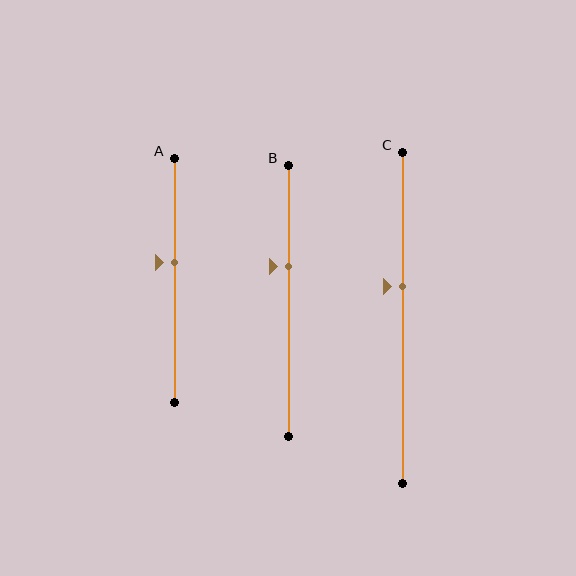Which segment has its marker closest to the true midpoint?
Segment A has its marker closest to the true midpoint.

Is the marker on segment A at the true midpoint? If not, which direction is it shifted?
No, the marker on segment A is shifted upward by about 7% of the segment length.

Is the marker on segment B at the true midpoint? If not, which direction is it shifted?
No, the marker on segment B is shifted upward by about 13% of the segment length.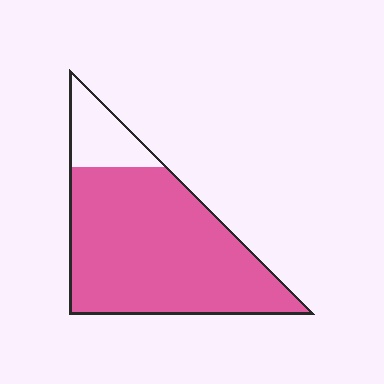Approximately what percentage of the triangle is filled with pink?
Approximately 85%.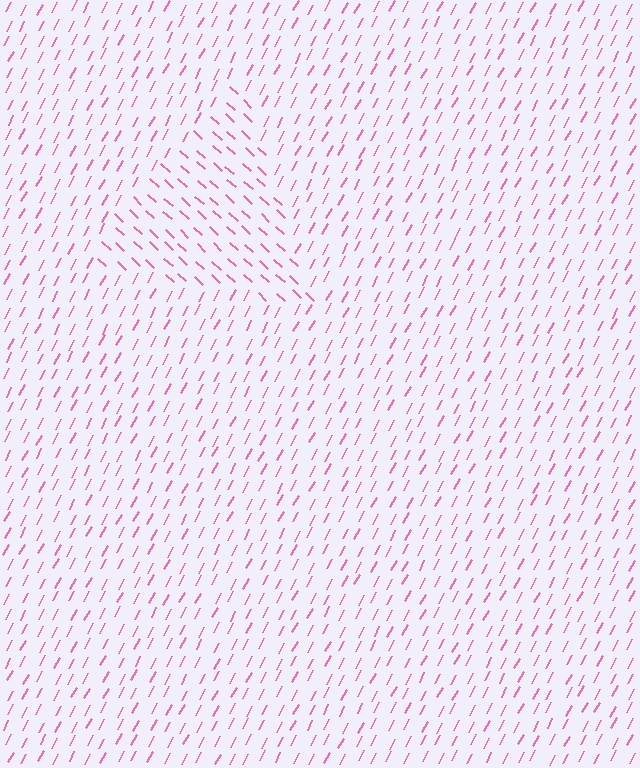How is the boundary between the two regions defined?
The boundary is defined purely by a change in line orientation (approximately 75 degrees difference). All lines are the same color and thickness.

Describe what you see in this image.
The image is filled with small pink line segments. A triangle region in the image has lines oriented differently from the surrounding lines, creating a visible texture boundary.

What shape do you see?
I see a triangle.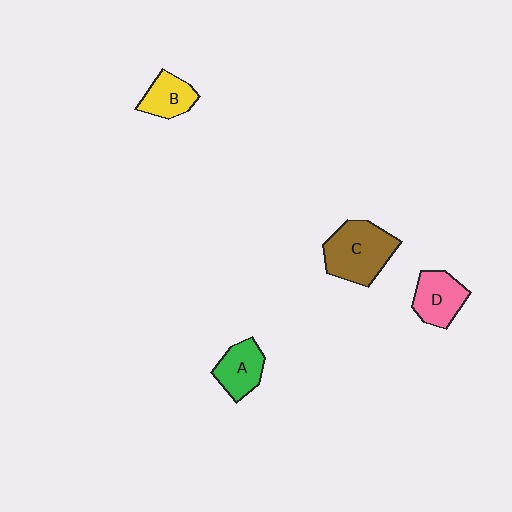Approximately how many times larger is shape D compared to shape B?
Approximately 1.2 times.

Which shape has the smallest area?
Shape B (yellow).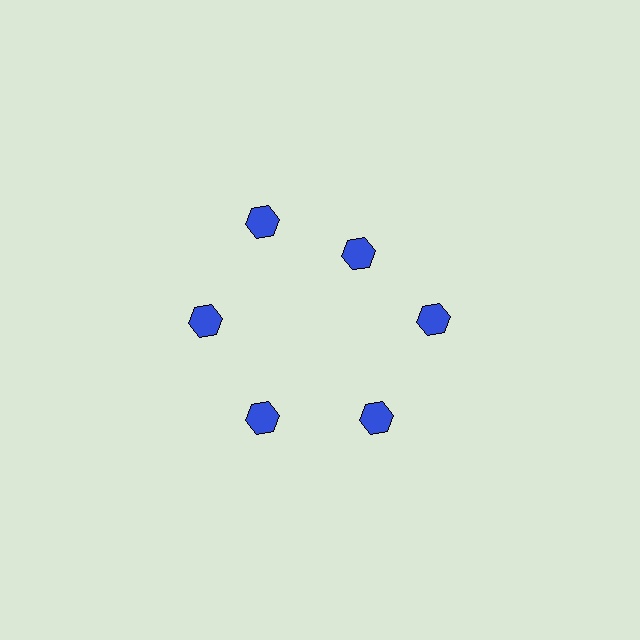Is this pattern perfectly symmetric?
No. The 6 blue hexagons are arranged in a ring, but one element near the 1 o'clock position is pulled inward toward the center, breaking the 6-fold rotational symmetry.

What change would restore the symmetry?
The symmetry would be restored by moving it outward, back onto the ring so that all 6 hexagons sit at equal angles and equal distance from the center.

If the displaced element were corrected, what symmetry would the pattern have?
It would have 6-fold rotational symmetry — the pattern would map onto itself every 60 degrees.